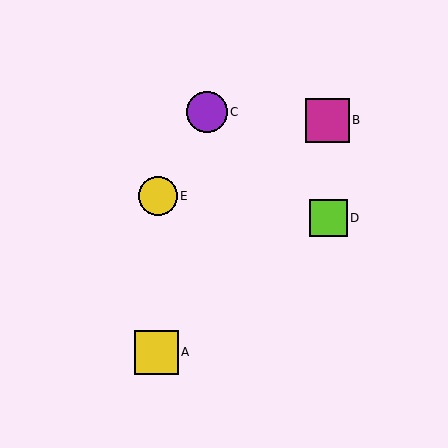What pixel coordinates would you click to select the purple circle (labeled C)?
Click at (207, 112) to select the purple circle C.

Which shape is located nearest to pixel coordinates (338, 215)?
The lime square (labeled D) at (329, 218) is nearest to that location.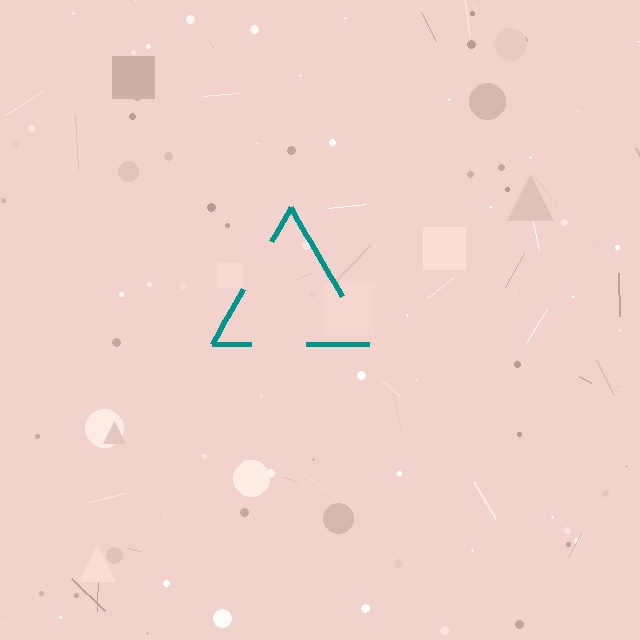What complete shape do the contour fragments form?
The contour fragments form a triangle.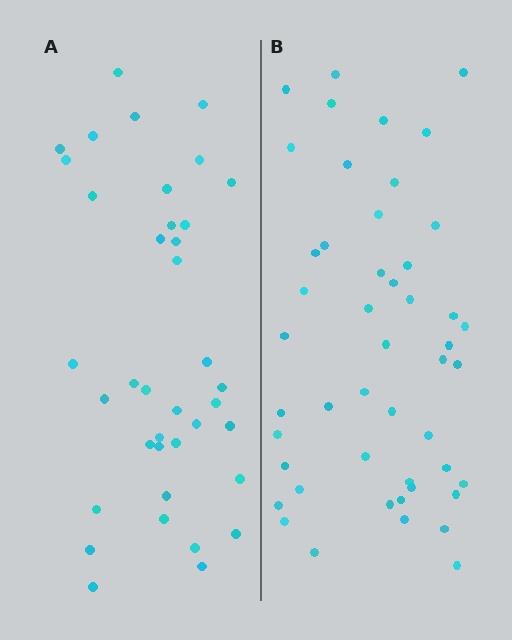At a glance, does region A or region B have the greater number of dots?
Region B (the right region) has more dots.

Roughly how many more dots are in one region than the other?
Region B has roughly 10 or so more dots than region A.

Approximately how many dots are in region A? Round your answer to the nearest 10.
About 40 dots. (The exact count is 38, which rounds to 40.)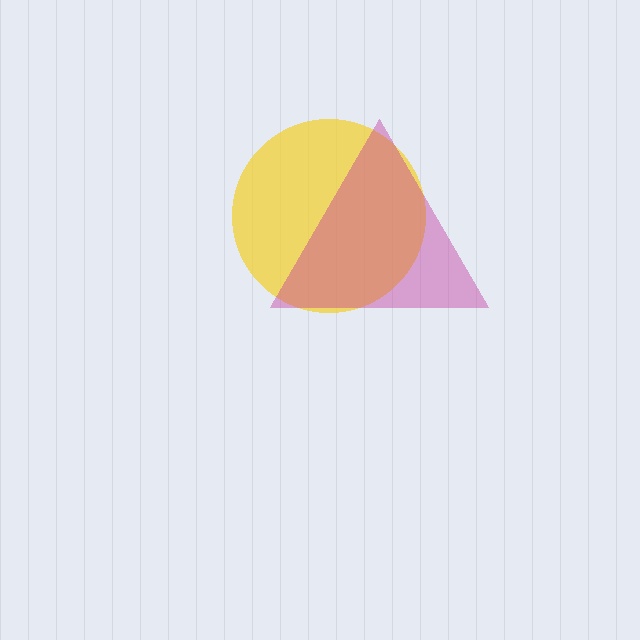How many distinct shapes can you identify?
There are 2 distinct shapes: a yellow circle, a magenta triangle.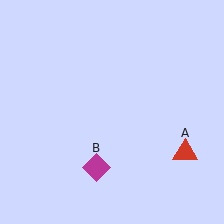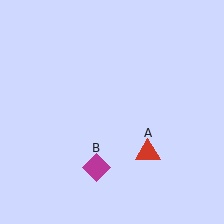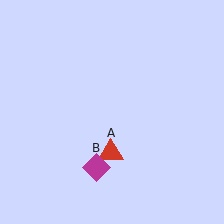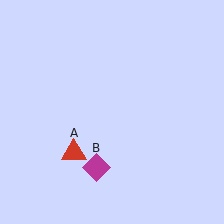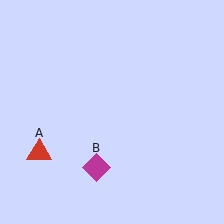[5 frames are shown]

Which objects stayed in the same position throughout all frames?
Magenta diamond (object B) remained stationary.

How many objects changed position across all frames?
1 object changed position: red triangle (object A).